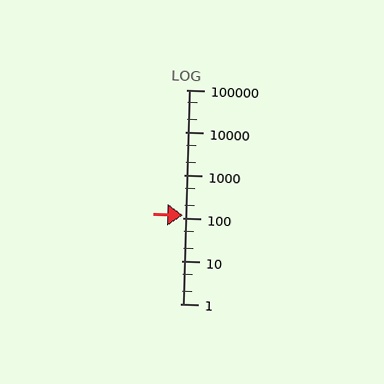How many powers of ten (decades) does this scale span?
The scale spans 5 decades, from 1 to 100000.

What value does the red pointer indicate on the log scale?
The pointer indicates approximately 120.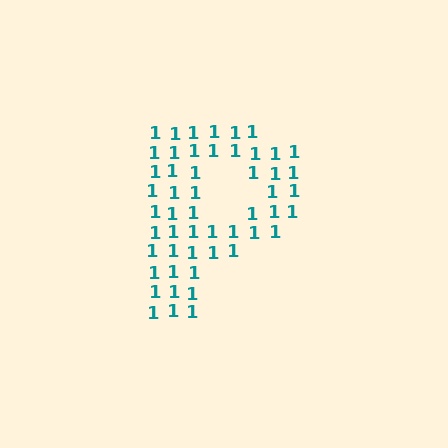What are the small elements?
The small elements are digit 1's.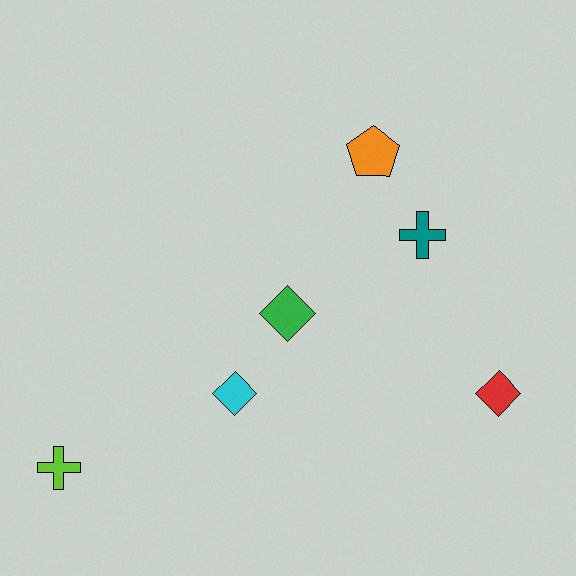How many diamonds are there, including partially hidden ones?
There are 3 diamonds.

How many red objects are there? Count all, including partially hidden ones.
There is 1 red object.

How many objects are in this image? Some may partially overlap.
There are 6 objects.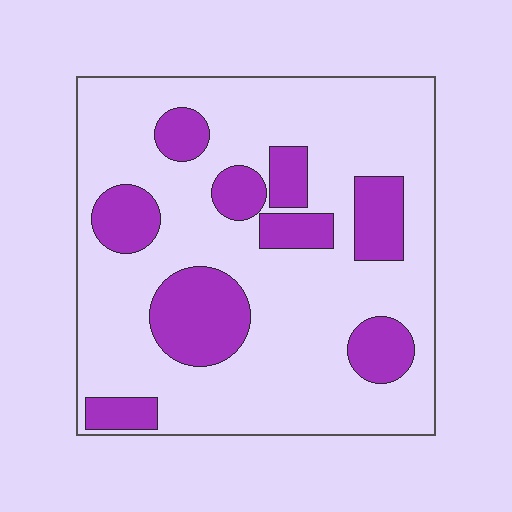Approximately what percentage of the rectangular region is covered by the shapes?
Approximately 25%.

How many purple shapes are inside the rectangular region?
9.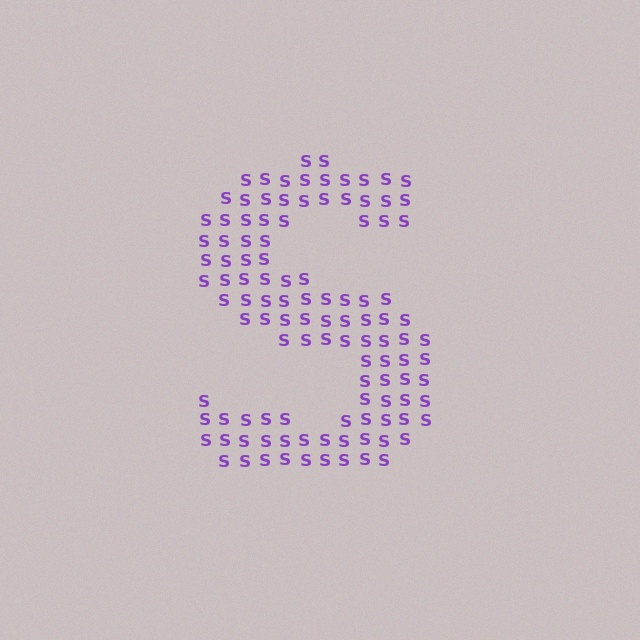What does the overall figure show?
The overall figure shows the letter S.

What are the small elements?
The small elements are letter S's.